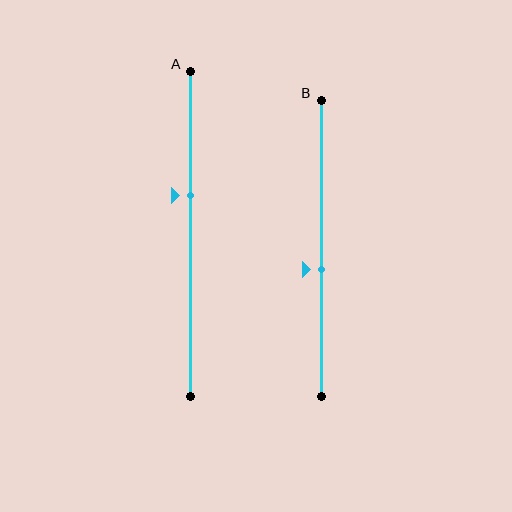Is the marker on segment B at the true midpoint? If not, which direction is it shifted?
No, the marker on segment B is shifted downward by about 7% of the segment length.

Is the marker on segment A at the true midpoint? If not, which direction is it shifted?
No, the marker on segment A is shifted upward by about 12% of the segment length.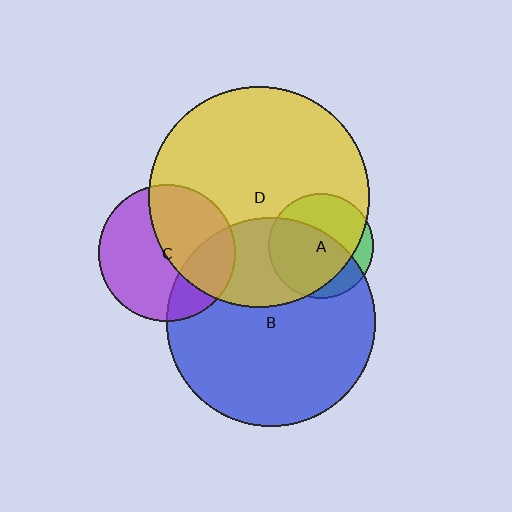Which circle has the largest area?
Circle D (yellow).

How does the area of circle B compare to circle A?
Approximately 3.9 times.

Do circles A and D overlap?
Yes.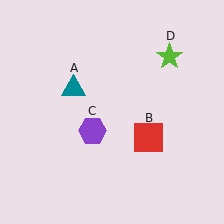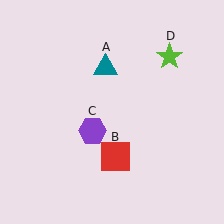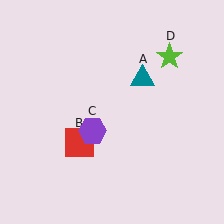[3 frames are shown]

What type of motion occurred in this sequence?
The teal triangle (object A), red square (object B) rotated clockwise around the center of the scene.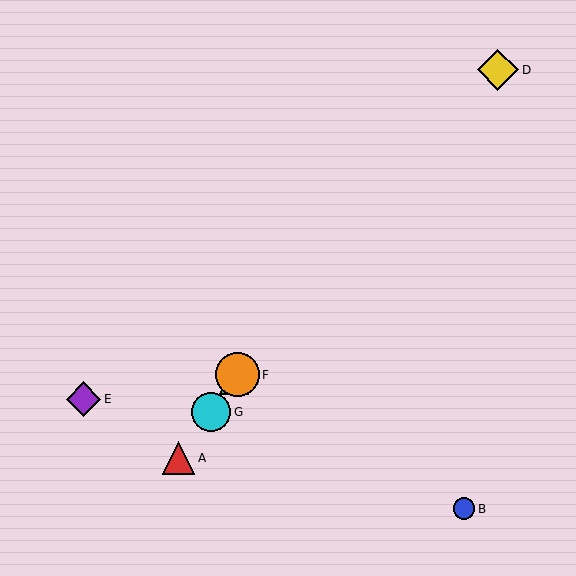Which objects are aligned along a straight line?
Objects A, C, F, G are aligned along a straight line.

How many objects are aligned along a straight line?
4 objects (A, C, F, G) are aligned along a straight line.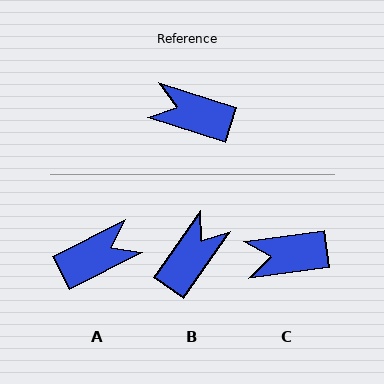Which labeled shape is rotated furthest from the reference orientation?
A, about 135 degrees away.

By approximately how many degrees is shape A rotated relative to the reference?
Approximately 135 degrees clockwise.